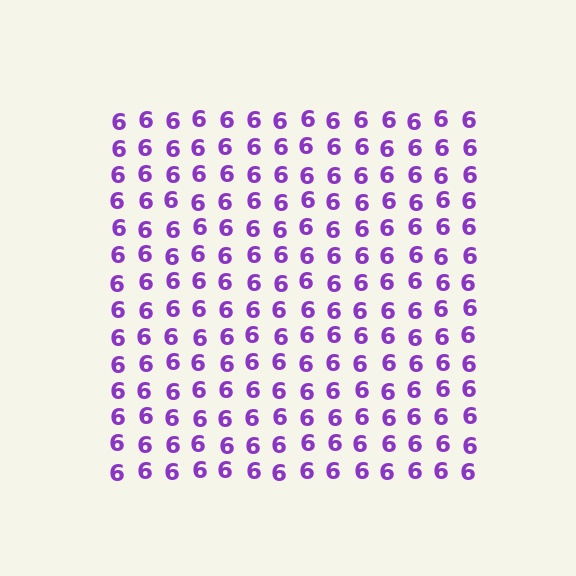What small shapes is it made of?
It is made of small digit 6's.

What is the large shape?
The large shape is a square.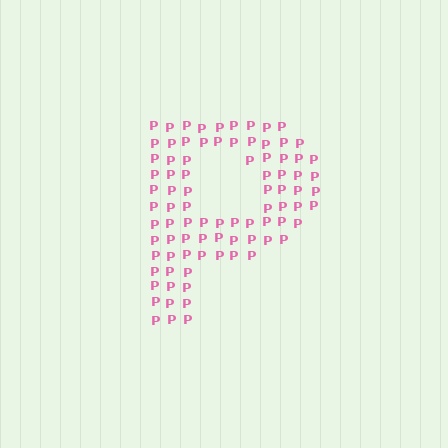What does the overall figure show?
The overall figure shows the letter P.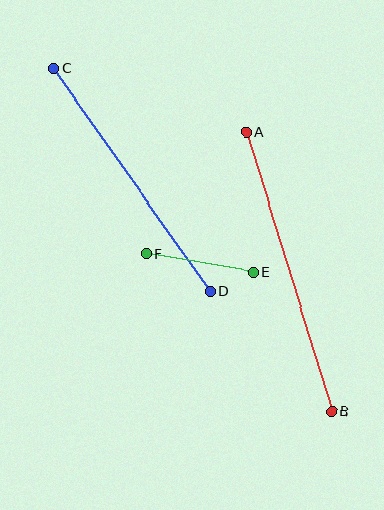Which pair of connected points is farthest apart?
Points A and B are farthest apart.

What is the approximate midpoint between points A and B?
The midpoint is at approximately (289, 272) pixels.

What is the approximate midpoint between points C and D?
The midpoint is at approximately (132, 180) pixels.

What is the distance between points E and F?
The distance is approximately 108 pixels.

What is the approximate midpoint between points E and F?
The midpoint is at approximately (200, 263) pixels.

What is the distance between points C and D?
The distance is approximately 273 pixels.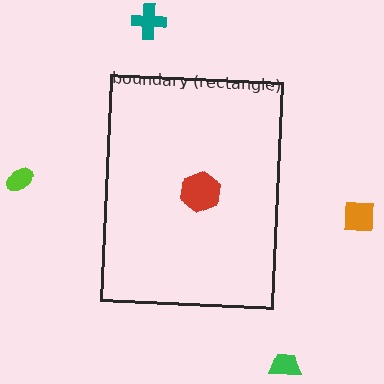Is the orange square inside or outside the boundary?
Outside.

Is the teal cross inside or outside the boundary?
Outside.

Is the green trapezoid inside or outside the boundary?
Outside.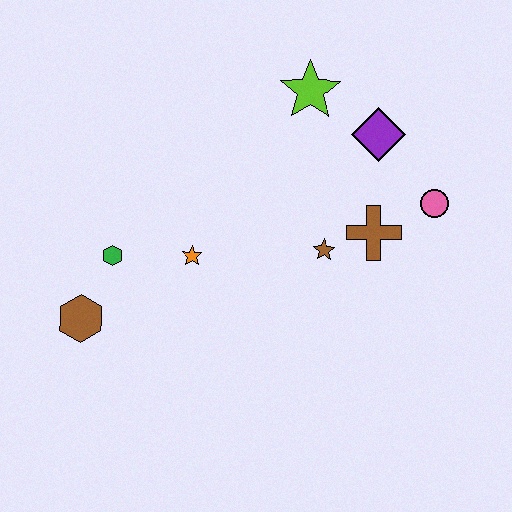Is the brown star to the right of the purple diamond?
No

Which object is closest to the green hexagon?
The brown hexagon is closest to the green hexagon.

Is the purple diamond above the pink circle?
Yes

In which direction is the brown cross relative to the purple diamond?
The brown cross is below the purple diamond.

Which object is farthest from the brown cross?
The brown hexagon is farthest from the brown cross.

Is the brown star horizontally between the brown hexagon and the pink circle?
Yes